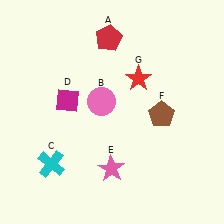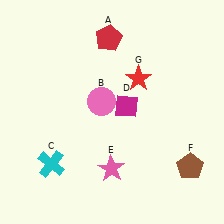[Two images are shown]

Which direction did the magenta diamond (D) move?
The magenta diamond (D) moved right.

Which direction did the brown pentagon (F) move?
The brown pentagon (F) moved down.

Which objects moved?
The objects that moved are: the magenta diamond (D), the brown pentagon (F).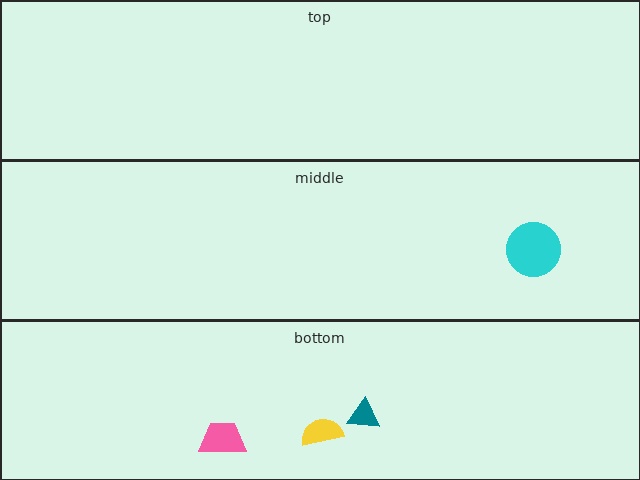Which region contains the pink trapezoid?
The bottom region.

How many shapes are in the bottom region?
3.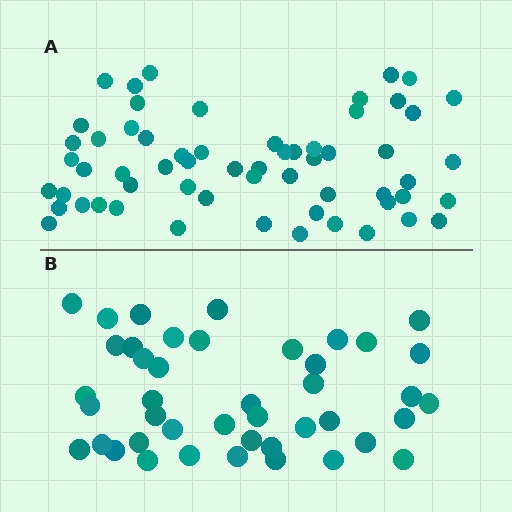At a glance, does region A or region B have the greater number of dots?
Region A (the top region) has more dots.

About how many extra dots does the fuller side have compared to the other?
Region A has approximately 15 more dots than region B.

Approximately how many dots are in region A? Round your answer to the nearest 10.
About 60 dots.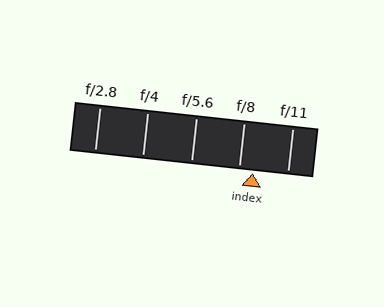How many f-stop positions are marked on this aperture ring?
There are 5 f-stop positions marked.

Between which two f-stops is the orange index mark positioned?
The index mark is between f/8 and f/11.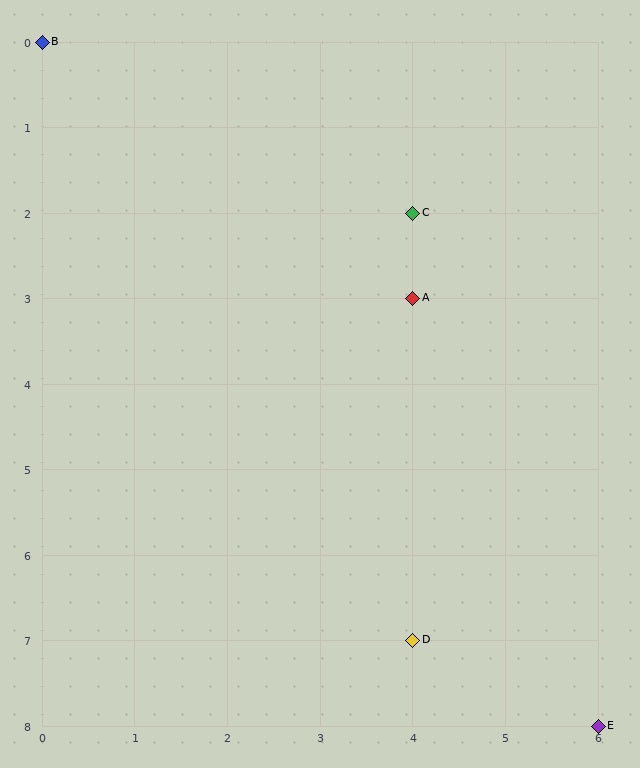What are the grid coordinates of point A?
Point A is at grid coordinates (4, 3).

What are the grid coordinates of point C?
Point C is at grid coordinates (4, 2).